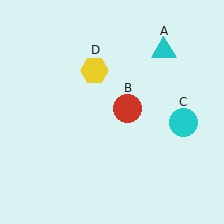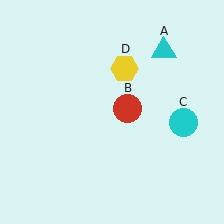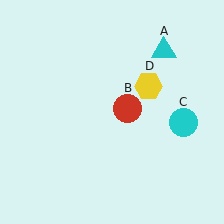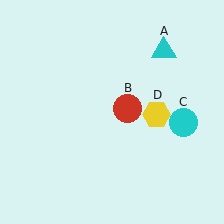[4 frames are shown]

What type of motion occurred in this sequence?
The yellow hexagon (object D) rotated clockwise around the center of the scene.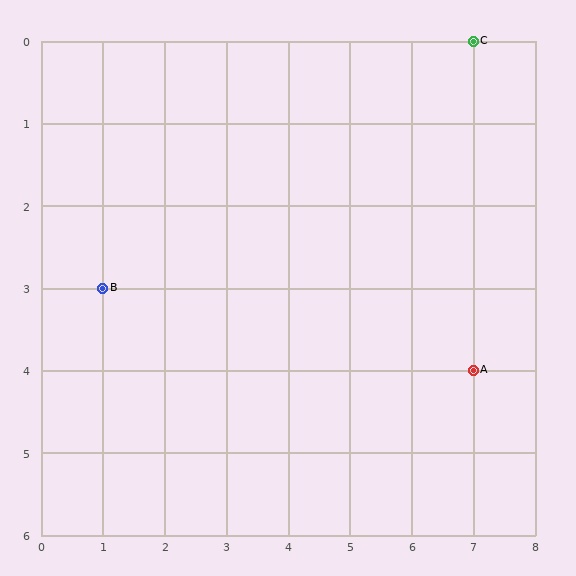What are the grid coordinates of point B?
Point B is at grid coordinates (1, 3).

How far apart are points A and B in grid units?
Points A and B are 6 columns and 1 row apart (about 6.1 grid units diagonally).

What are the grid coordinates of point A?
Point A is at grid coordinates (7, 4).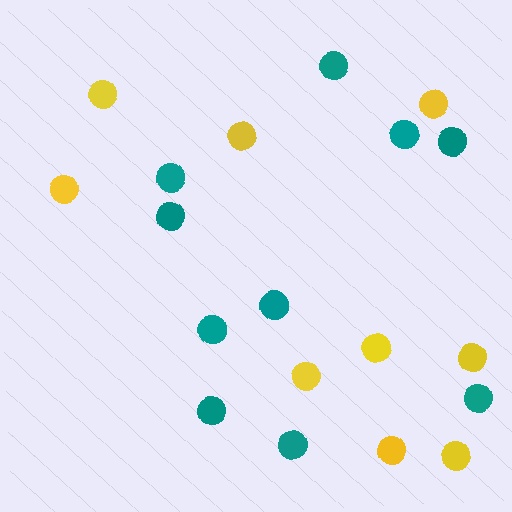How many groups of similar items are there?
There are 2 groups: one group of yellow circles (9) and one group of teal circles (10).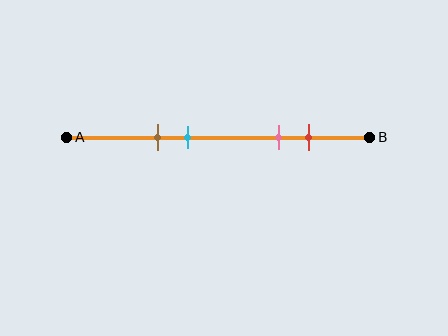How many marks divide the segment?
There are 4 marks dividing the segment.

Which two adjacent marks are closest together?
The brown and cyan marks are the closest adjacent pair.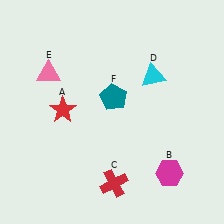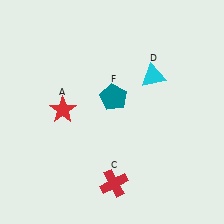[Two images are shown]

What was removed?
The pink triangle (E), the magenta hexagon (B) were removed in Image 2.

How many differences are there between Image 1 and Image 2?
There are 2 differences between the two images.